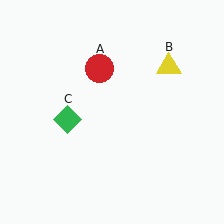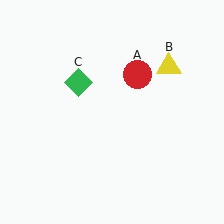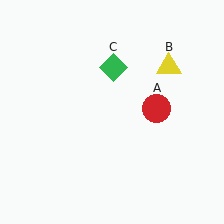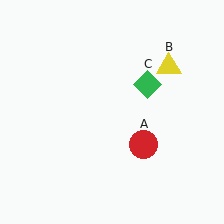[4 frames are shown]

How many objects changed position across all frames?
2 objects changed position: red circle (object A), green diamond (object C).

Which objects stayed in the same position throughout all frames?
Yellow triangle (object B) remained stationary.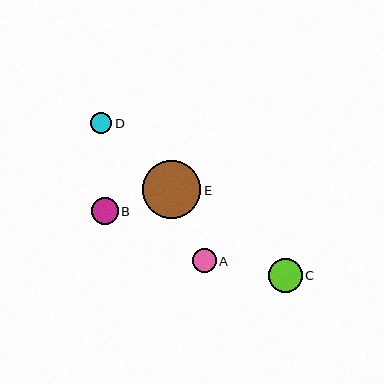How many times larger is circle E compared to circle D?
Circle E is approximately 2.7 times the size of circle D.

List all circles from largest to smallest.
From largest to smallest: E, C, B, A, D.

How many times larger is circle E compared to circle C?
Circle E is approximately 1.7 times the size of circle C.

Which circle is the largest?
Circle E is the largest with a size of approximately 58 pixels.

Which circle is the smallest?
Circle D is the smallest with a size of approximately 22 pixels.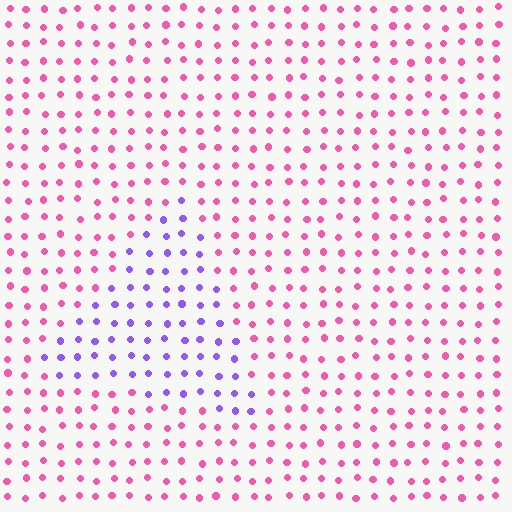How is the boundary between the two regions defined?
The boundary is defined purely by a slight shift in hue (about 65 degrees). Spacing, size, and orientation are identical on both sides.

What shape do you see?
I see a triangle.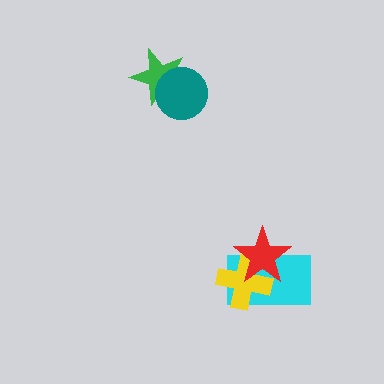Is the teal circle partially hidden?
No, no other shape covers it.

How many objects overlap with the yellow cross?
2 objects overlap with the yellow cross.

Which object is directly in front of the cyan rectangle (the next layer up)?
The yellow cross is directly in front of the cyan rectangle.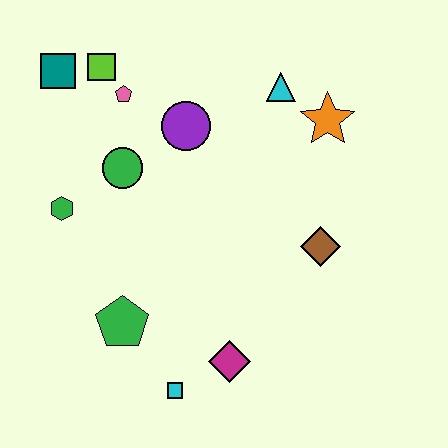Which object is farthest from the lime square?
The cyan square is farthest from the lime square.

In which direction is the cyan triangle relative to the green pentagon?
The cyan triangle is above the green pentagon.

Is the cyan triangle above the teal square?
No